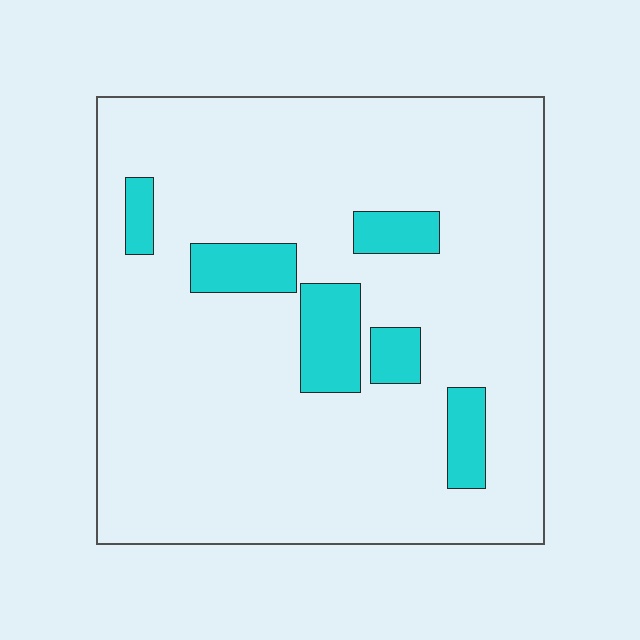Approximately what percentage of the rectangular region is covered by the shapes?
Approximately 10%.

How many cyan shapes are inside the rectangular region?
6.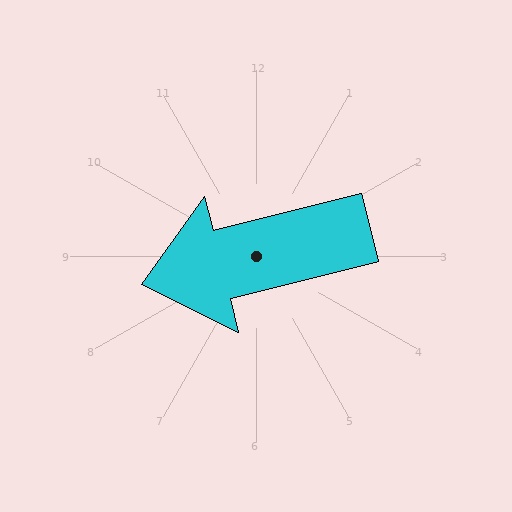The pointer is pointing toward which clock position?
Roughly 9 o'clock.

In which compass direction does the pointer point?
West.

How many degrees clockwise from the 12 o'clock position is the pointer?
Approximately 256 degrees.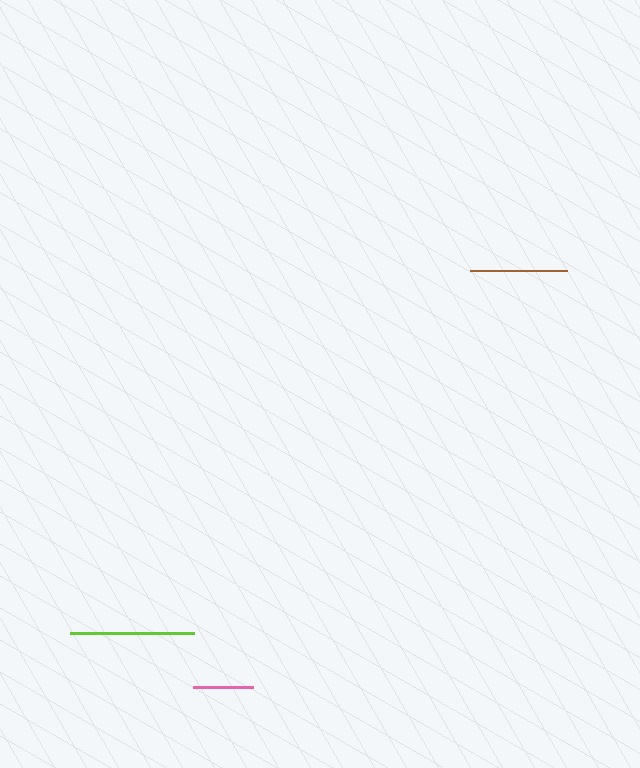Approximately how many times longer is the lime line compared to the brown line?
The lime line is approximately 1.3 times the length of the brown line.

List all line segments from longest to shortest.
From longest to shortest: lime, brown, pink.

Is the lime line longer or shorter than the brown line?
The lime line is longer than the brown line.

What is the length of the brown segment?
The brown segment is approximately 97 pixels long.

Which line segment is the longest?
The lime line is the longest at approximately 124 pixels.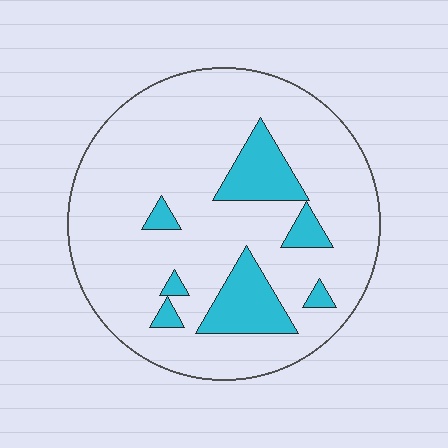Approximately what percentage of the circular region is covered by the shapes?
Approximately 15%.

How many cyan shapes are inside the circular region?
7.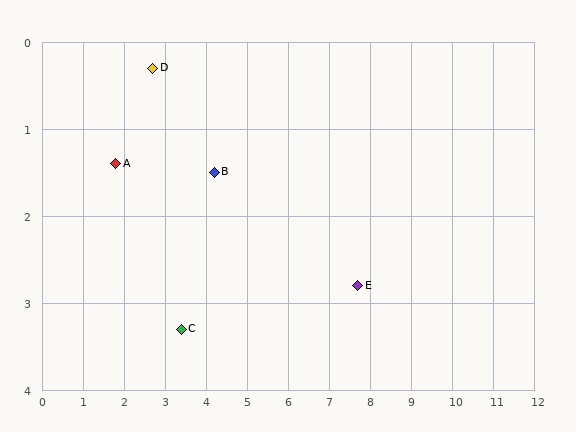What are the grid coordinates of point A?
Point A is at approximately (1.8, 1.4).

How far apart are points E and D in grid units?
Points E and D are about 5.6 grid units apart.